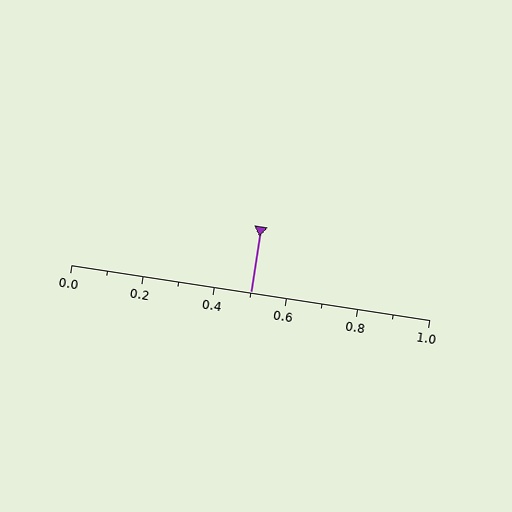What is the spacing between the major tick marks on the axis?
The major ticks are spaced 0.2 apart.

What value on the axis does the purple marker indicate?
The marker indicates approximately 0.5.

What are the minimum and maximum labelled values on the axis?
The axis runs from 0.0 to 1.0.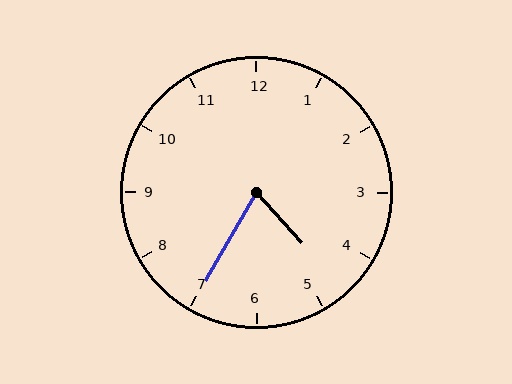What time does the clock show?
4:35.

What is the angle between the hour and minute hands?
Approximately 72 degrees.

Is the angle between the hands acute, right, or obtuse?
It is acute.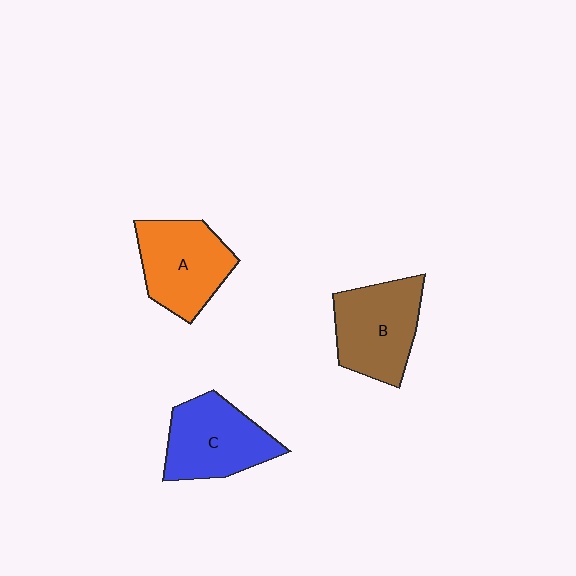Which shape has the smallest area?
Shape C (blue).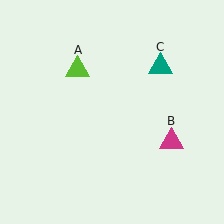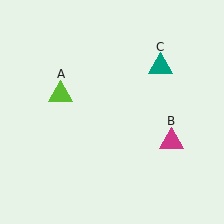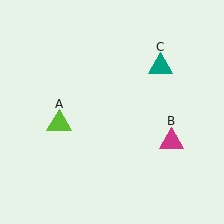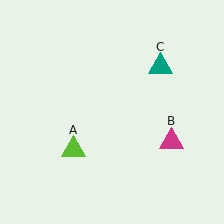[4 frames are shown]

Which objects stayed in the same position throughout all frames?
Magenta triangle (object B) and teal triangle (object C) remained stationary.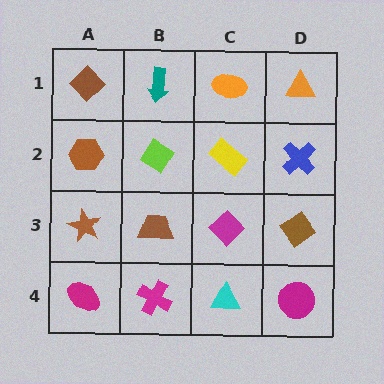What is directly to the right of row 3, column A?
A brown trapezoid.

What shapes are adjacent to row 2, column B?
A teal arrow (row 1, column B), a brown trapezoid (row 3, column B), a brown hexagon (row 2, column A), a yellow rectangle (row 2, column C).